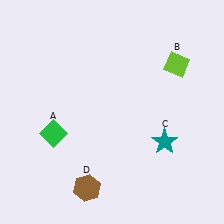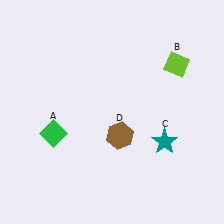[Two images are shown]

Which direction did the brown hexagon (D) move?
The brown hexagon (D) moved up.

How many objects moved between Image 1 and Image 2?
1 object moved between the two images.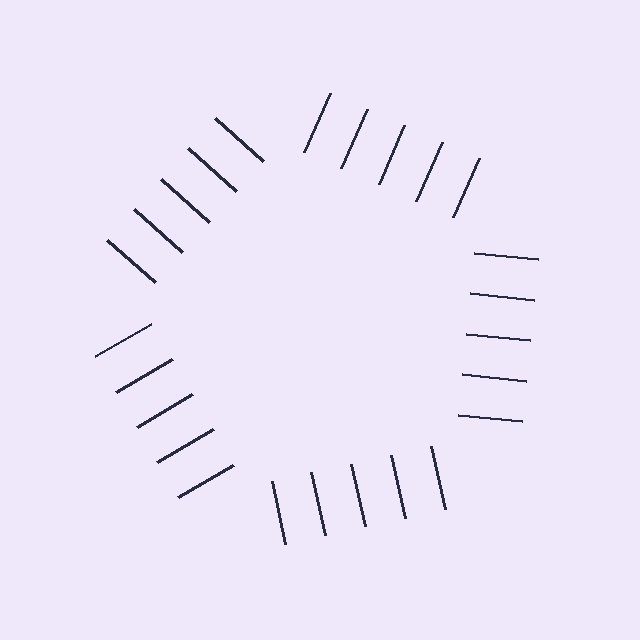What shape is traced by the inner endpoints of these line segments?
An illusory pentagon — the line segments terminate on its edges but no continuous stroke is drawn.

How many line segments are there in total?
25 — 5 along each of the 5 edges.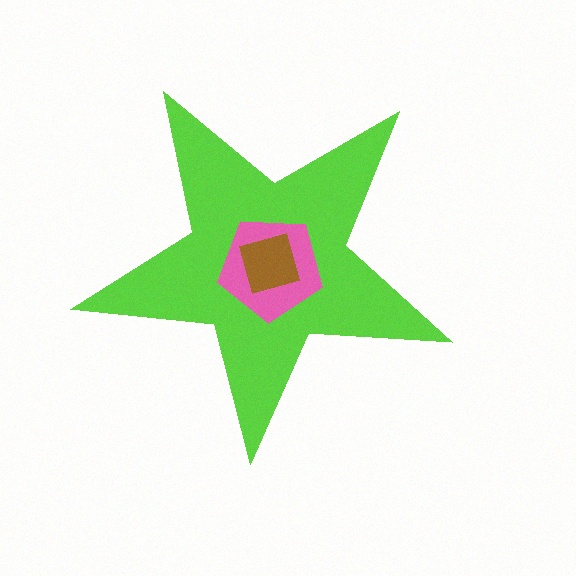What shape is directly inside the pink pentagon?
The brown diamond.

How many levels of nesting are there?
3.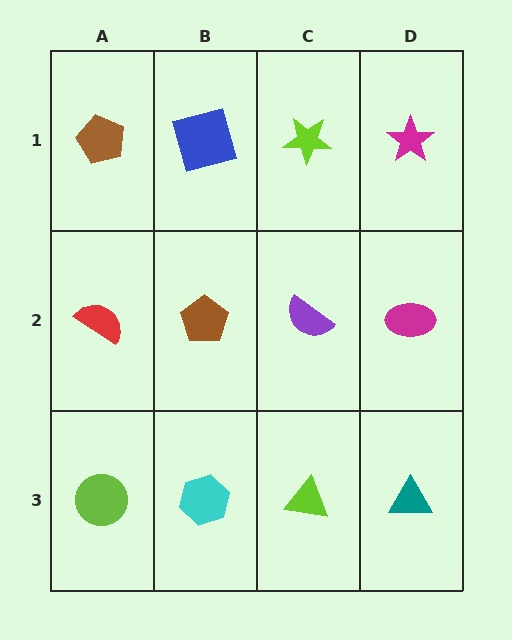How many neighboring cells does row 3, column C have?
3.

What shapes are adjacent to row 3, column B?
A brown pentagon (row 2, column B), a lime circle (row 3, column A), a lime triangle (row 3, column C).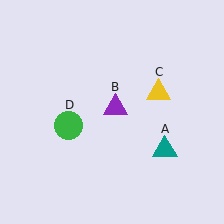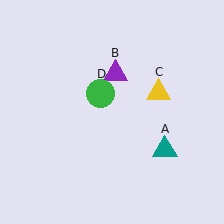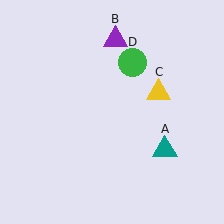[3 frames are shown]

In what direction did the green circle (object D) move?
The green circle (object D) moved up and to the right.